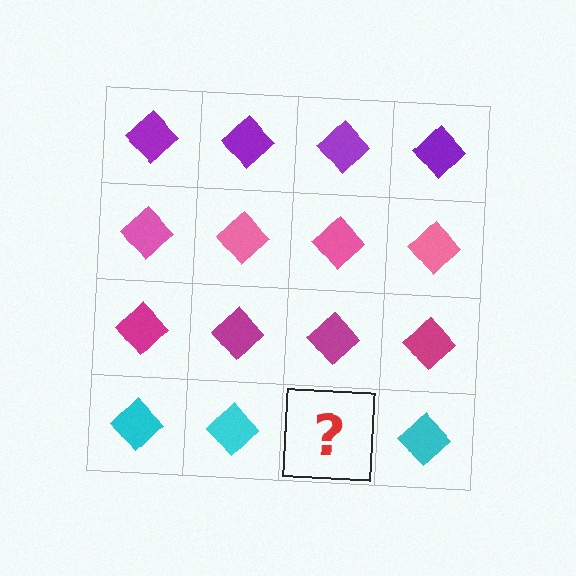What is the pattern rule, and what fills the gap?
The rule is that each row has a consistent color. The gap should be filled with a cyan diamond.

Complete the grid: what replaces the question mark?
The question mark should be replaced with a cyan diamond.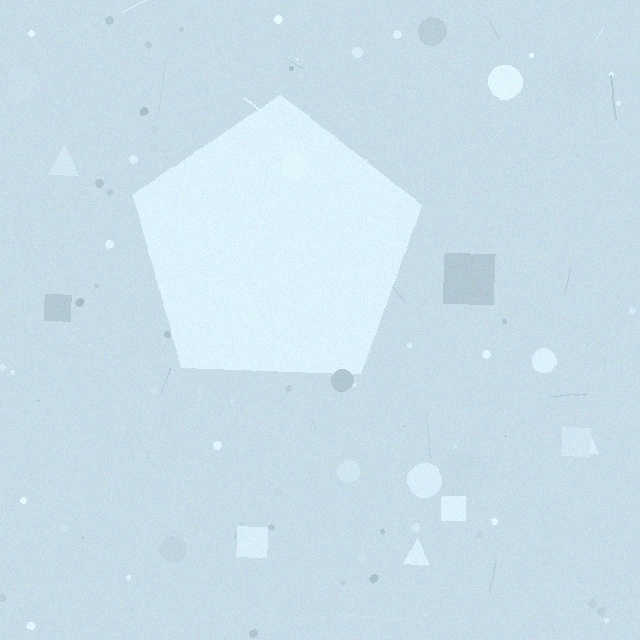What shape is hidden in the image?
A pentagon is hidden in the image.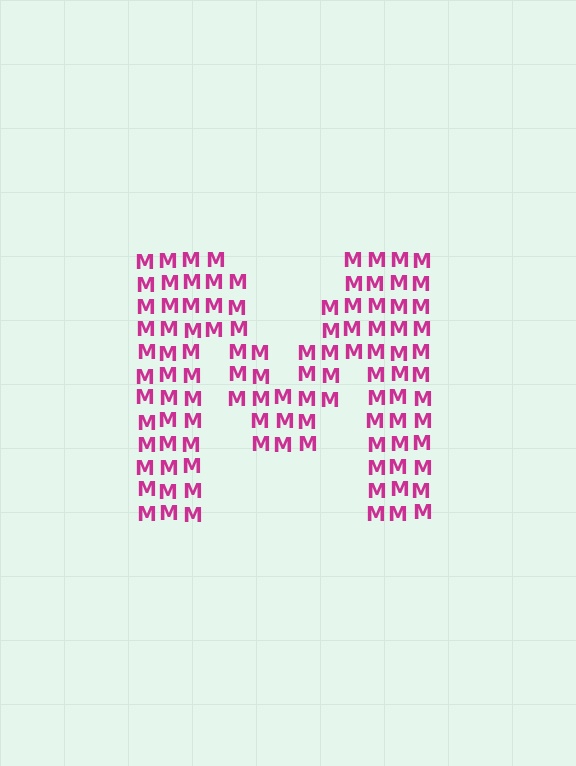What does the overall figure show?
The overall figure shows the letter M.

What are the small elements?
The small elements are letter M's.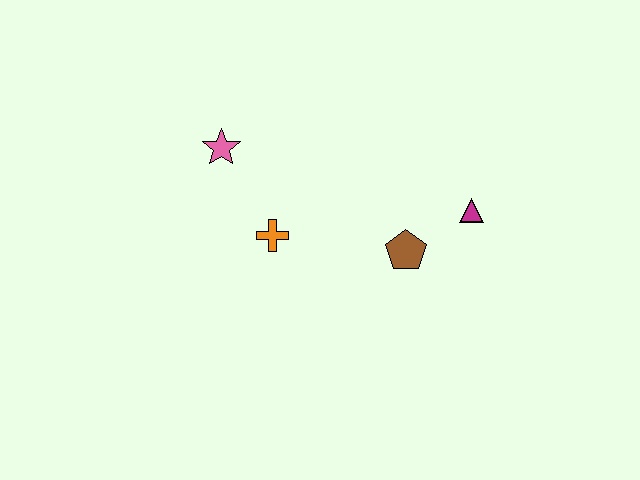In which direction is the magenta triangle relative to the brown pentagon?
The magenta triangle is to the right of the brown pentagon.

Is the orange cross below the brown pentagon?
No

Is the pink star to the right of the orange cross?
No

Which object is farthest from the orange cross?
The magenta triangle is farthest from the orange cross.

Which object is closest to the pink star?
The orange cross is closest to the pink star.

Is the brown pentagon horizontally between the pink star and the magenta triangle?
Yes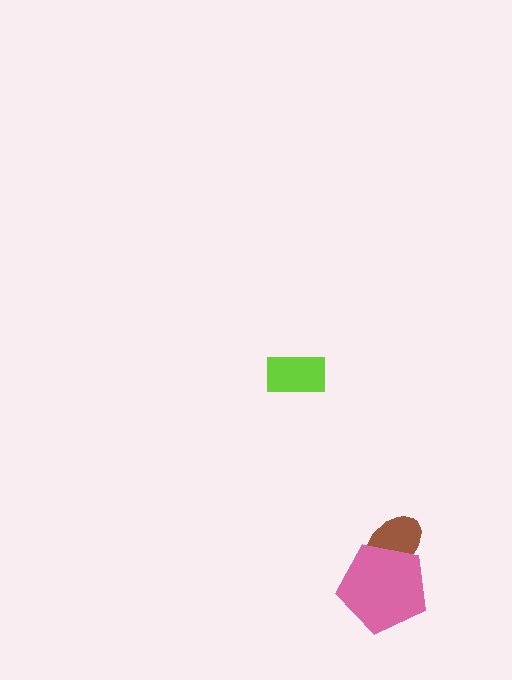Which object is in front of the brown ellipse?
The pink pentagon is in front of the brown ellipse.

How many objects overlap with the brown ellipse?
1 object overlaps with the brown ellipse.